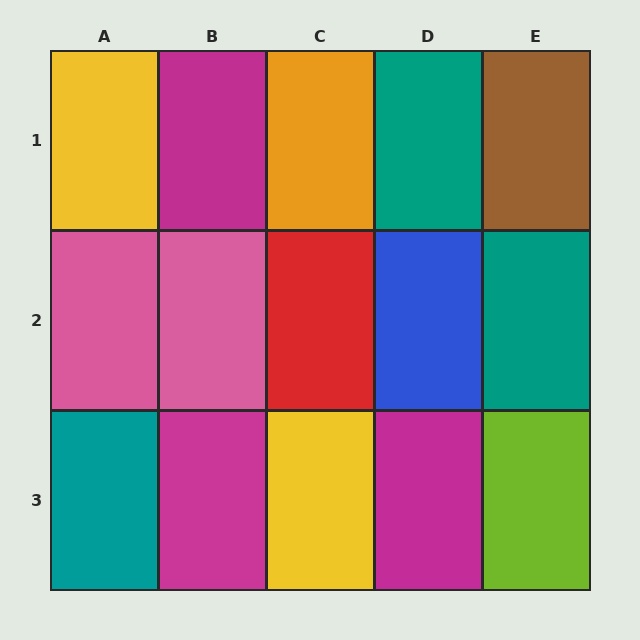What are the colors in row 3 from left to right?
Teal, magenta, yellow, magenta, lime.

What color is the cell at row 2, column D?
Blue.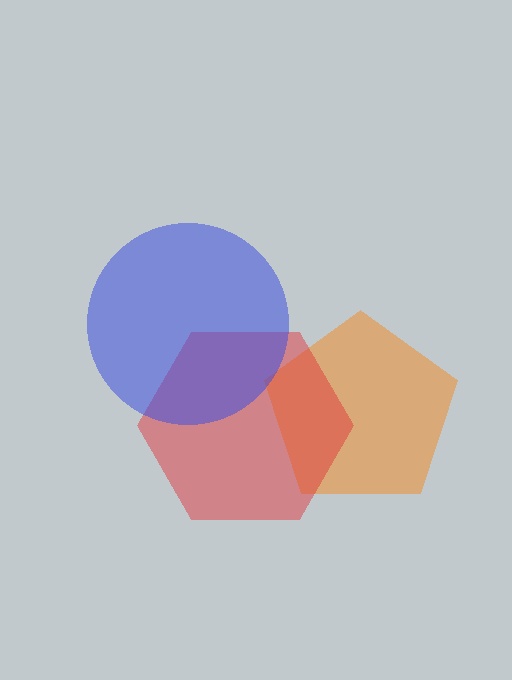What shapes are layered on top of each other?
The layered shapes are: an orange pentagon, a red hexagon, a blue circle.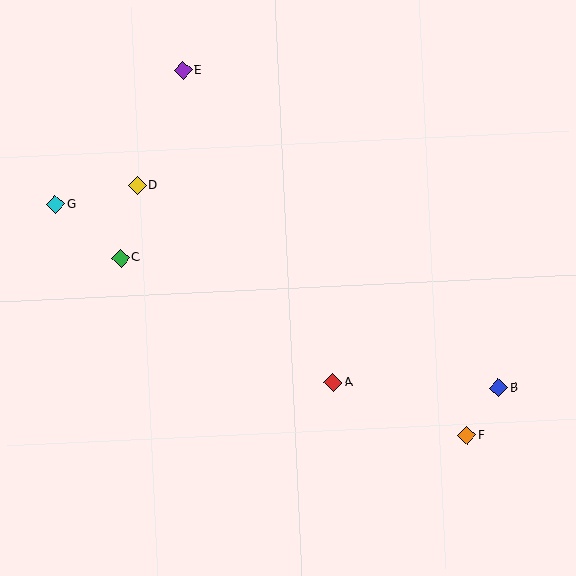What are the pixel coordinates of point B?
Point B is at (499, 388).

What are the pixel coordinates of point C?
Point C is at (121, 258).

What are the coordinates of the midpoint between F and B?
The midpoint between F and B is at (483, 412).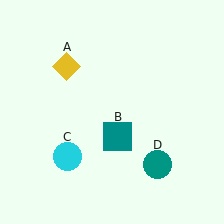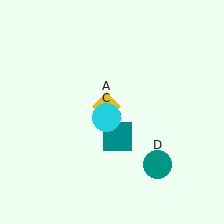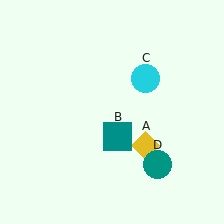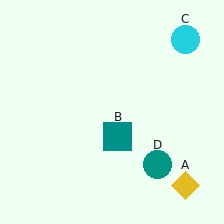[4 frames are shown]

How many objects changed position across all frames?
2 objects changed position: yellow diamond (object A), cyan circle (object C).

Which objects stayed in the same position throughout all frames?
Teal square (object B) and teal circle (object D) remained stationary.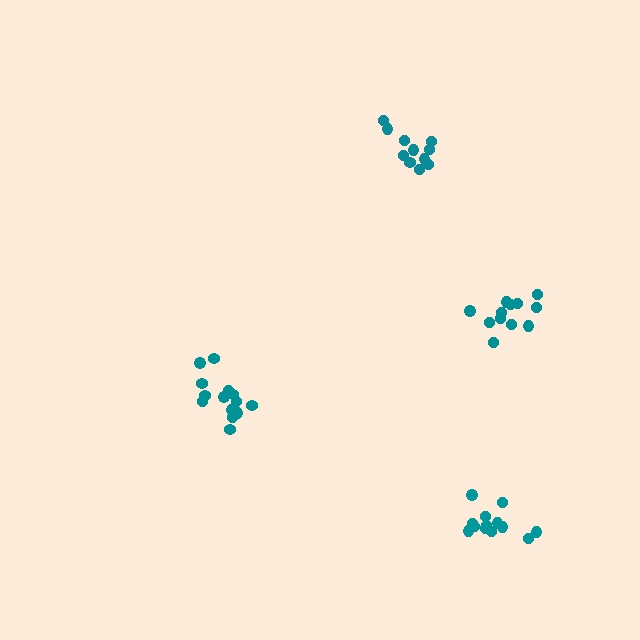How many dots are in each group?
Group 1: 12 dots, Group 2: 15 dots, Group 3: 14 dots, Group 4: 11 dots (52 total).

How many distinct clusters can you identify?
There are 4 distinct clusters.